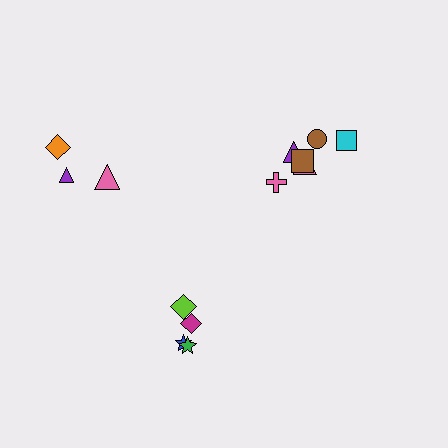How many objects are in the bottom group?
There are 4 objects.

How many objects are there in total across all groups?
There are 13 objects.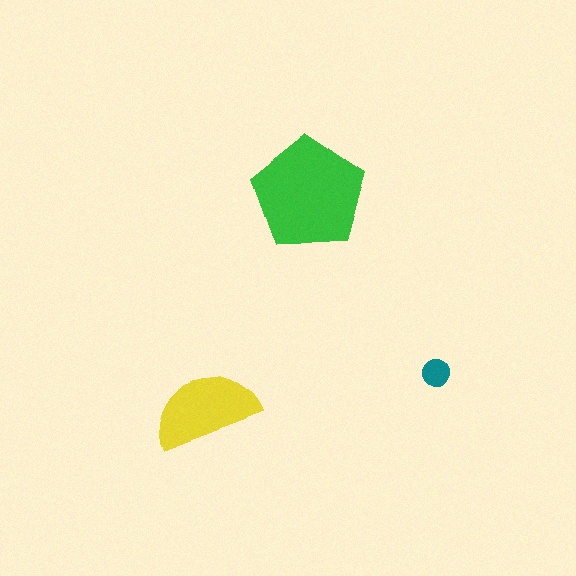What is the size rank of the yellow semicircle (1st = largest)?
2nd.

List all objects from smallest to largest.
The teal circle, the yellow semicircle, the green pentagon.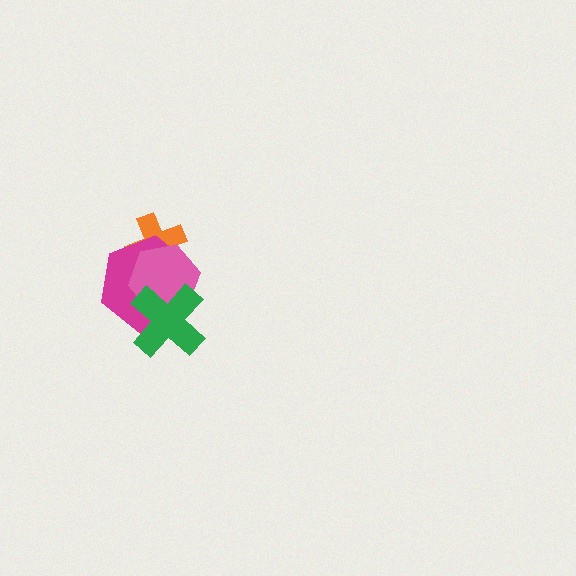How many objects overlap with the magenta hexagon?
3 objects overlap with the magenta hexagon.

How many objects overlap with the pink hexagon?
3 objects overlap with the pink hexagon.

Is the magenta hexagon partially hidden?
Yes, it is partially covered by another shape.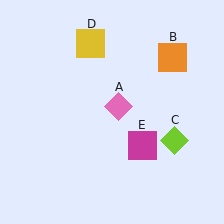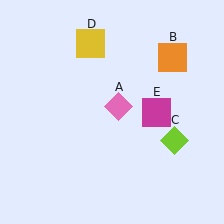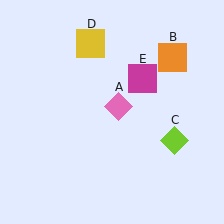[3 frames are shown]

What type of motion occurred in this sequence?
The magenta square (object E) rotated counterclockwise around the center of the scene.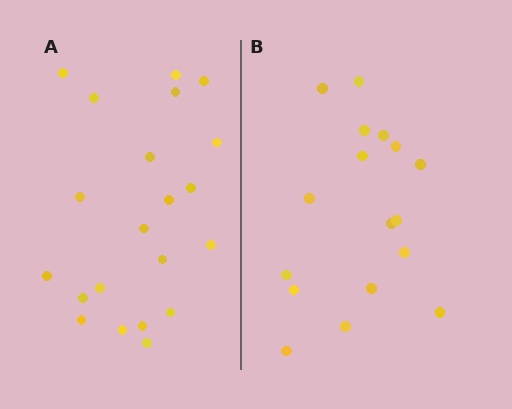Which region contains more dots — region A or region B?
Region A (the left region) has more dots.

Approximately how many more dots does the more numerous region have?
Region A has about 4 more dots than region B.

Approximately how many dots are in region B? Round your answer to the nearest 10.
About 20 dots. (The exact count is 17, which rounds to 20.)